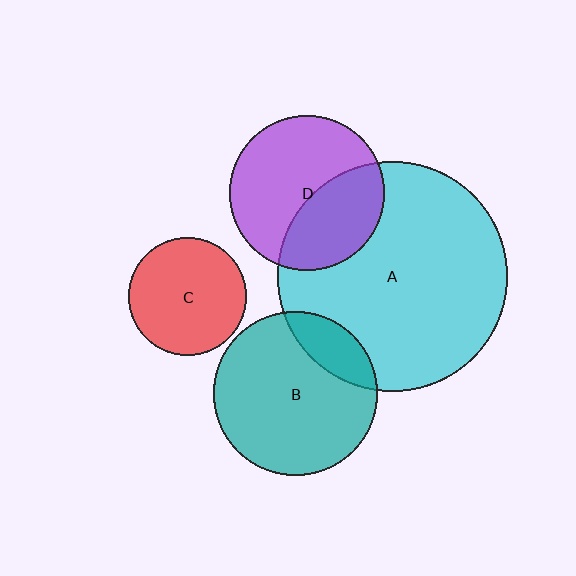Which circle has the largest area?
Circle A (cyan).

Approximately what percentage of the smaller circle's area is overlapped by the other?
Approximately 20%.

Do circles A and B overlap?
Yes.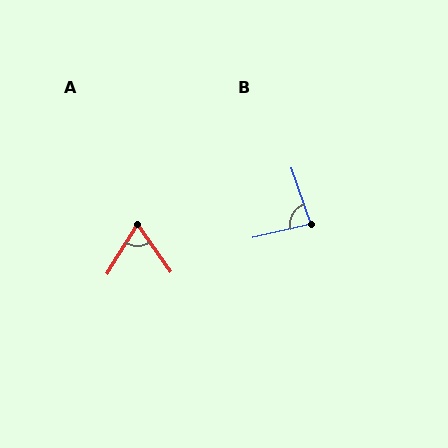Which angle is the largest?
B, at approximately 84 degrees.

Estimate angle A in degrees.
Approximately 67 degrees.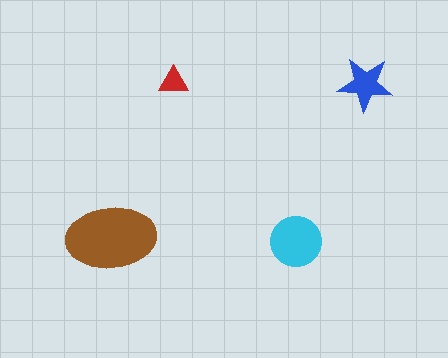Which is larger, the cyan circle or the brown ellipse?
The brown ellipse.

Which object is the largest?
The brown ellipse.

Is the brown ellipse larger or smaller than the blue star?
Larger.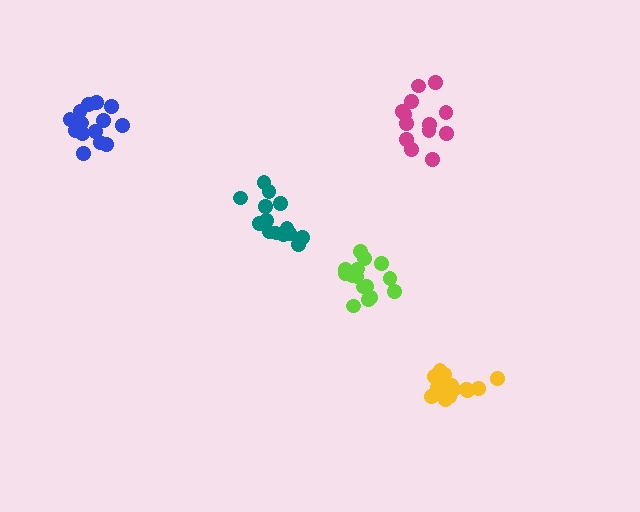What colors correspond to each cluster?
The clusters are colored: magenta, yellow, teal, lime, blue.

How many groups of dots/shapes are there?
There are 5 groups.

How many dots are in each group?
Group 1: 13 dots, Group 2: 15 dots, Group 3: 14 dots, Group 4: 15 dots, Group 5: 14 dots (71 total).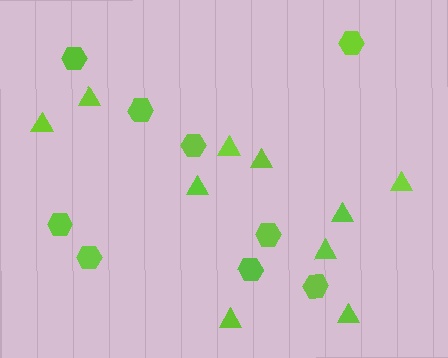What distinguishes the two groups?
There are 2 groups: one group of hexagons (9) and one group of triangles (10).